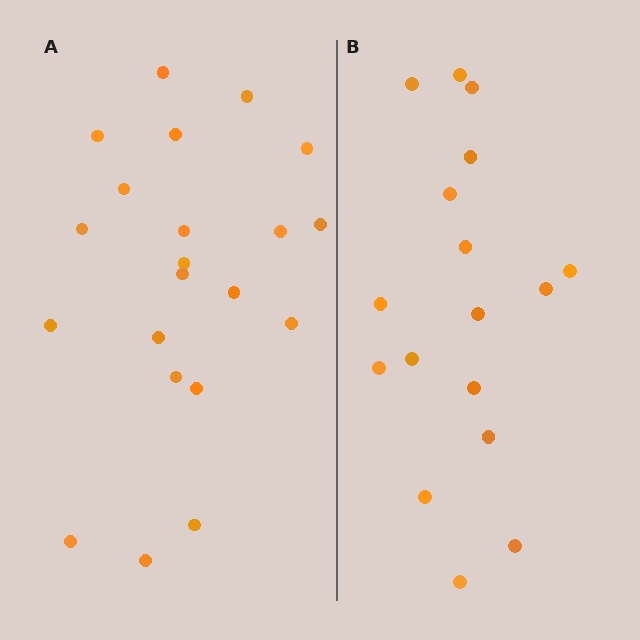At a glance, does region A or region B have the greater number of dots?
Region A (the left region) has more dots.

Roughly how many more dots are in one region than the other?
Region A has about 4 more dots than region B.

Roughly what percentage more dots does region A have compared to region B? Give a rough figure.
About 25% more.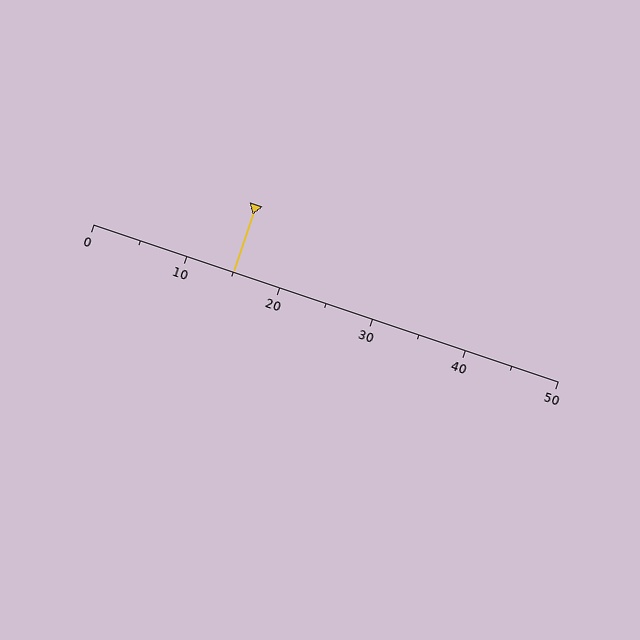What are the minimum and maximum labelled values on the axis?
The axis runs from 0 to 50.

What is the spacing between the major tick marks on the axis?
The major ticks are spaced 10 apart.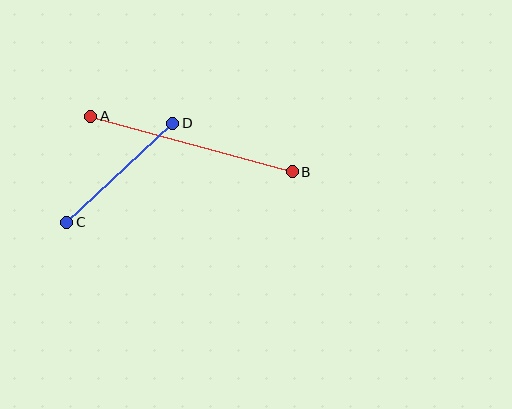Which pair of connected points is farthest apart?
Points A and B are farthest apart.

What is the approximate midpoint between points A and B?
The midpoint is at approximately (191, 144) pixels.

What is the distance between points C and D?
The distance is approximately 145 pixels.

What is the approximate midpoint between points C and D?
The midpoint is at approximately (120, 173) pixels.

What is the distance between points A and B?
The distance is approximately 209 pixels.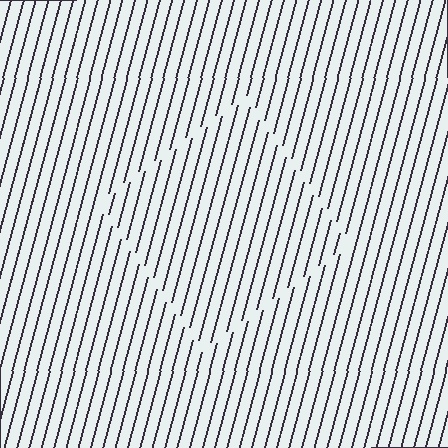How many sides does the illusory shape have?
4 sides — the line-ends trace a square.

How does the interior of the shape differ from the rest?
The interior of the shape contains the same grating, shifted by half a period — the contour is defined by the phase discontinuity where line-ends from the inner and outer gratings abut.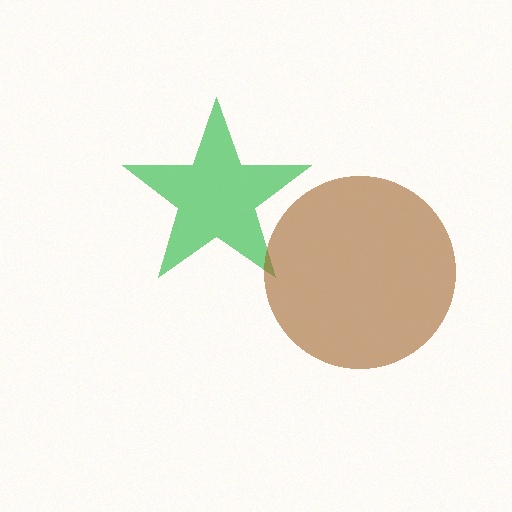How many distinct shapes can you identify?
There are 2 distinct shapes: a green star, a brown circle.